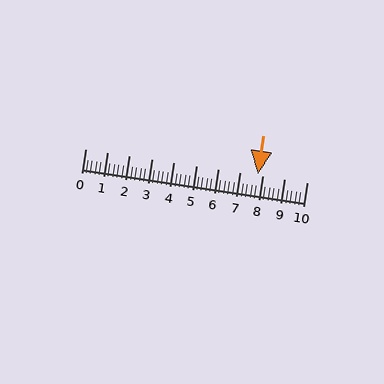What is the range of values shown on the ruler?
The ruler shows values from 0 to 10.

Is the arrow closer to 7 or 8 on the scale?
The arrow is closer to 8.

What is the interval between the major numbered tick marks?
The major tick marks are spaced 1 units apart.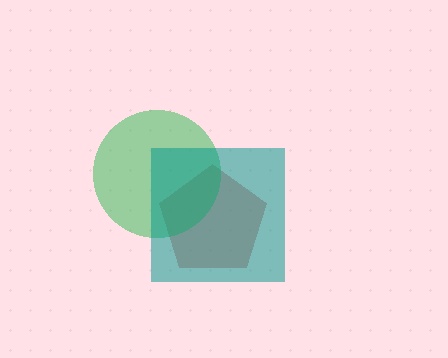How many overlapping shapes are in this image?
There are 3 overlapping shapes in the image.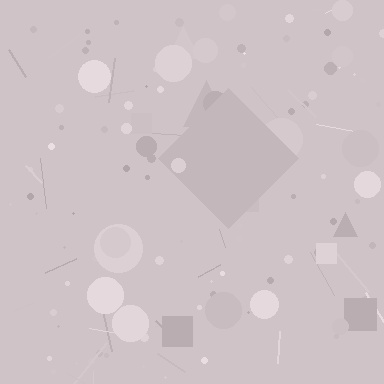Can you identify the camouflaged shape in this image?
The camouflaged shape is a diamond.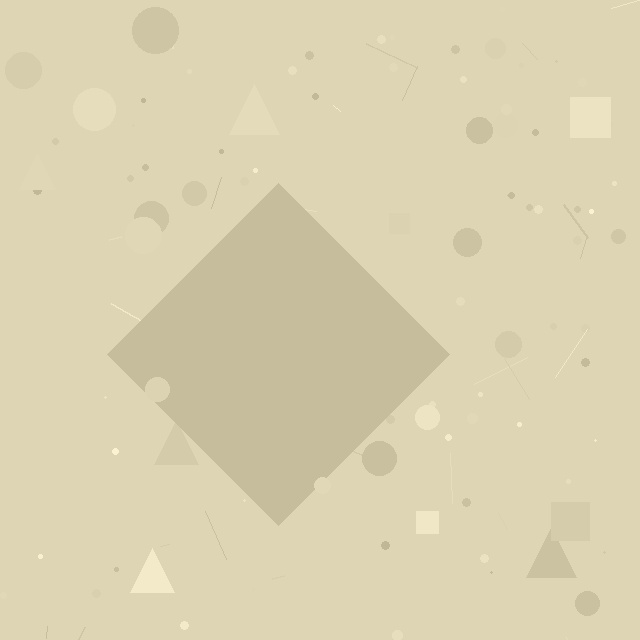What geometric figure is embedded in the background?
A diamond is embedded in the background.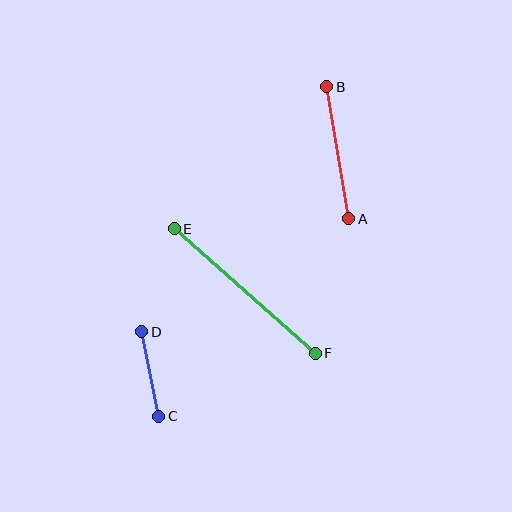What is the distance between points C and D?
The distance is approximately 86 pixels.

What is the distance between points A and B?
The distance is approximately 133 pixels.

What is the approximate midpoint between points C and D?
The midpoint is at approximately (150, 374) pixels.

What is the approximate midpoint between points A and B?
The midpoint is at approximately (338, 153) pixels.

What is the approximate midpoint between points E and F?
The midpoint is at approximately (245, 291) pixels.